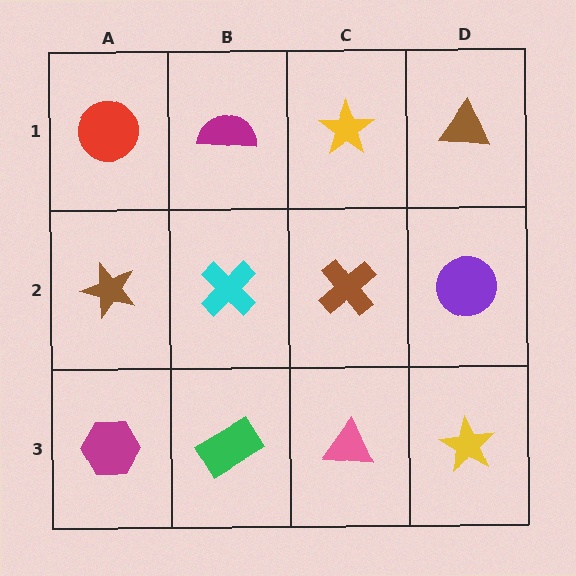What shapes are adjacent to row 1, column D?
A purple circle (row 2, column D), a yellow star (row 1, column C).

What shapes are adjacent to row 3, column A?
A brown star (row 2, column A), a green rectangle (row 3, column B).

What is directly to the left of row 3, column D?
A pink triangle.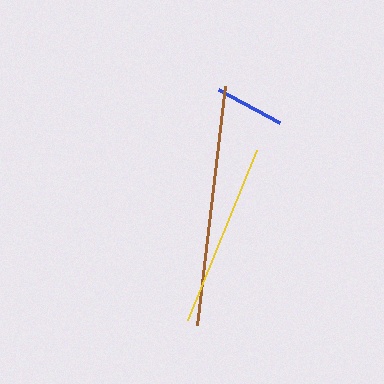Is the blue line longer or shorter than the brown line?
The brown line is longer than the blue line.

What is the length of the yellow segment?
The yellow segment is approximately 184 pixels long.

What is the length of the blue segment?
The blue segment is approximately 69 pixels long.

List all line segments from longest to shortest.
From longest to shortest: brown, yellow, blue.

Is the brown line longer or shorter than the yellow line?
The brown line is longer than the yellow line.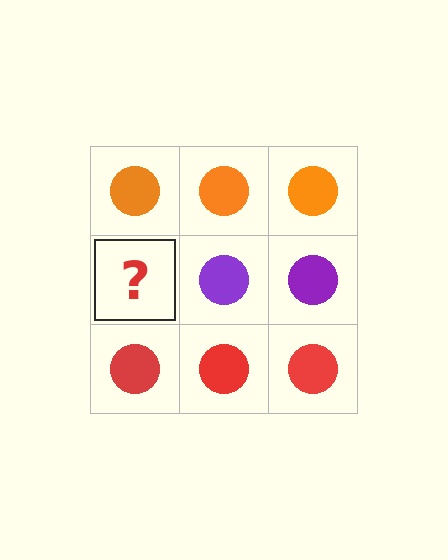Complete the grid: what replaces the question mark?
The question mark should be replaced with a purple circle.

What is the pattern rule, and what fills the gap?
The rule is that each row has a consistent color. The gap should be filled with a purple circle.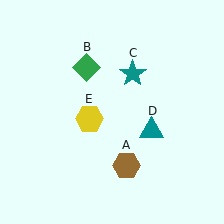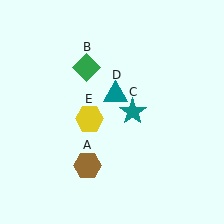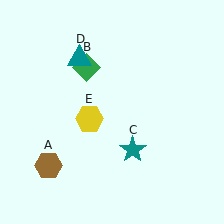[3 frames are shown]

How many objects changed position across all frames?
3 objects changed position: brown hexagon (object A), teal star (object C), teal triangle (object D).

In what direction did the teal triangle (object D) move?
The teal triangle (object D) moved up and to the left.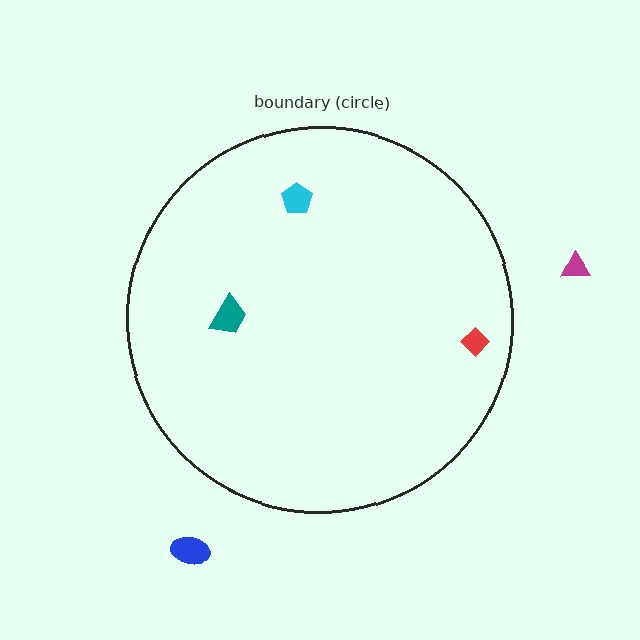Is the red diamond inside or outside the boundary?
Inside.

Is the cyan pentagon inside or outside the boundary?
Inside.